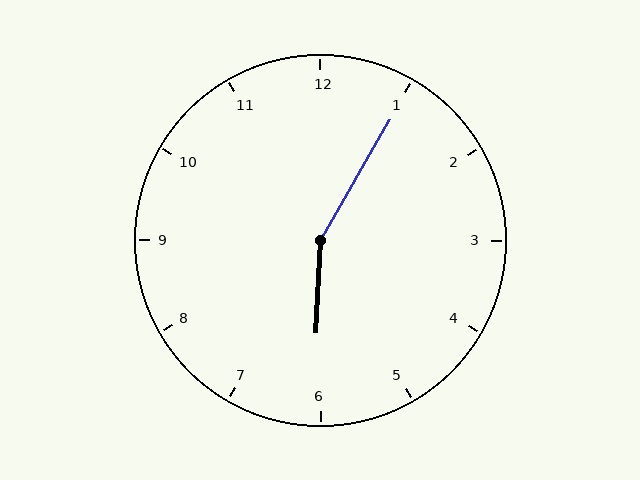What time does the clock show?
6:05.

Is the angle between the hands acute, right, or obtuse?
It is obtuse.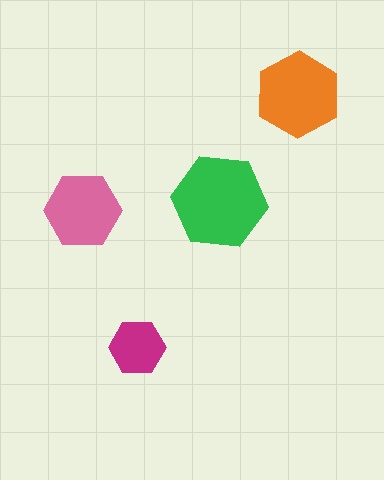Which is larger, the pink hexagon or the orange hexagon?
The orange one.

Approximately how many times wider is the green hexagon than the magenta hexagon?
About 1.5 times wider.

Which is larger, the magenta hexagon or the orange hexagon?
The orange one.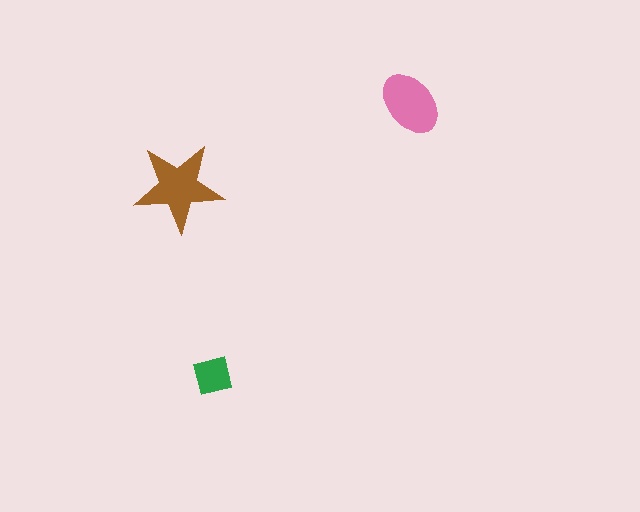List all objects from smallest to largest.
The green square, the pink ellipse, the brown star.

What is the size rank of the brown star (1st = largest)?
1st.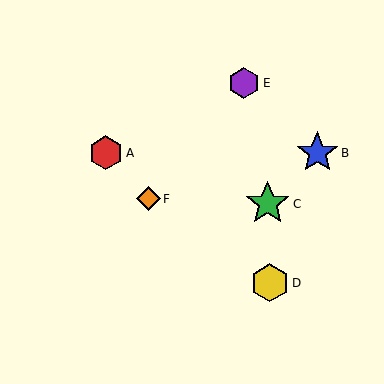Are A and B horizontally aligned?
Yes, both are at y≈153.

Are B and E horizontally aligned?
No, B is at y≈153 and E is at y≈83.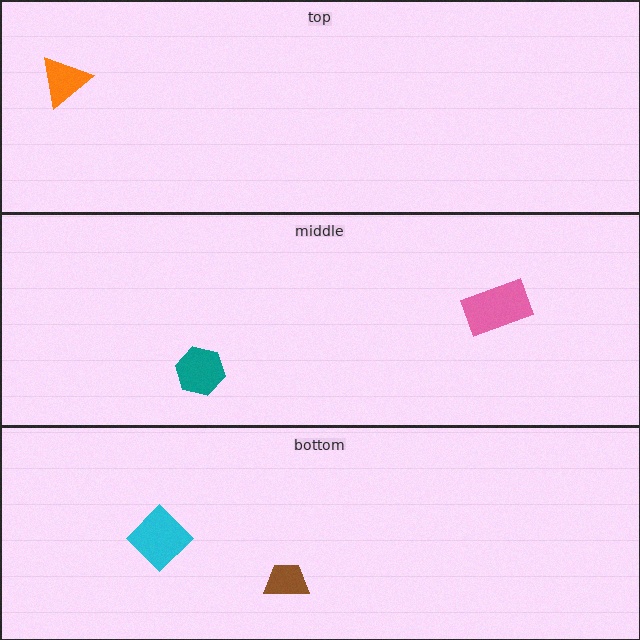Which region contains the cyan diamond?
The bottom region.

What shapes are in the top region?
The orange triangle.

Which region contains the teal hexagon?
The middle region.